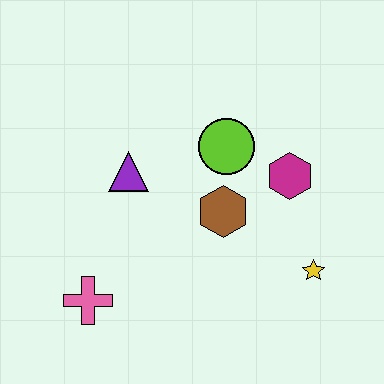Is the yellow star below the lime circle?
Yes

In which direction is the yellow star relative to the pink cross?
The yellow star is to the right of the pink cross.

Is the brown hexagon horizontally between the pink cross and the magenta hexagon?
Yes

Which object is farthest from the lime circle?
The pink cross is farthest from the lime circle.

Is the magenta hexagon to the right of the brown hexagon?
Yes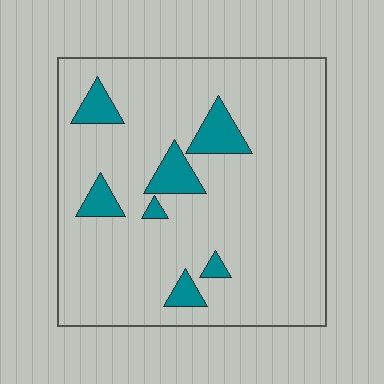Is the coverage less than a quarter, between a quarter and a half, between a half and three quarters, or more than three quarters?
Less than a quarter.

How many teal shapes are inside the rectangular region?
7.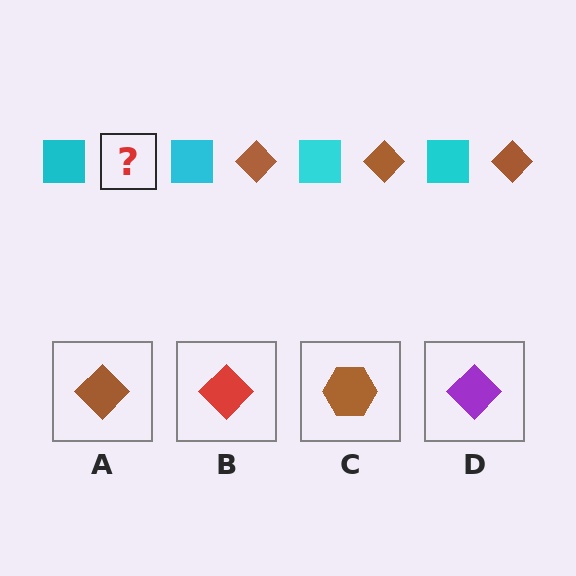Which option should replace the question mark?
Option A.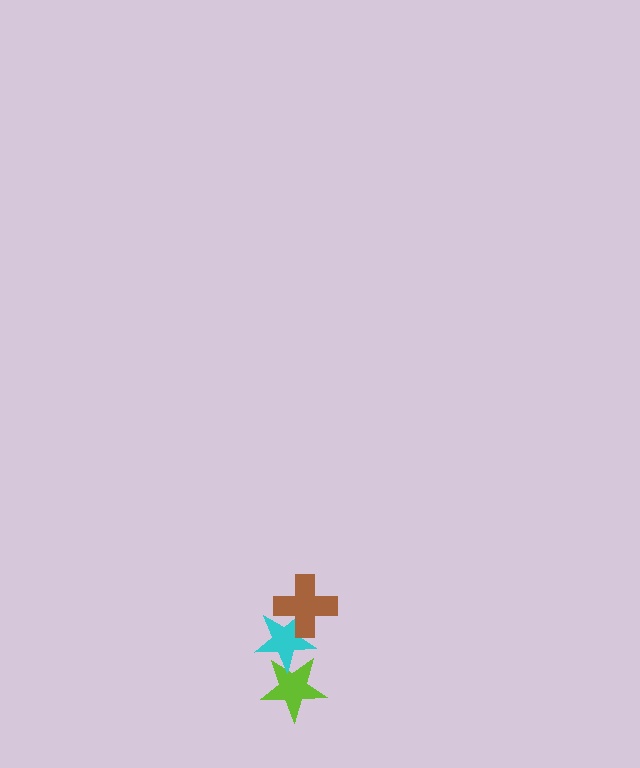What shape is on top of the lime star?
The cyan star is on top of the lime star.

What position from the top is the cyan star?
The cyan star is 2nd from the top.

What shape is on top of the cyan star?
The brown cross is on top of the cyan star.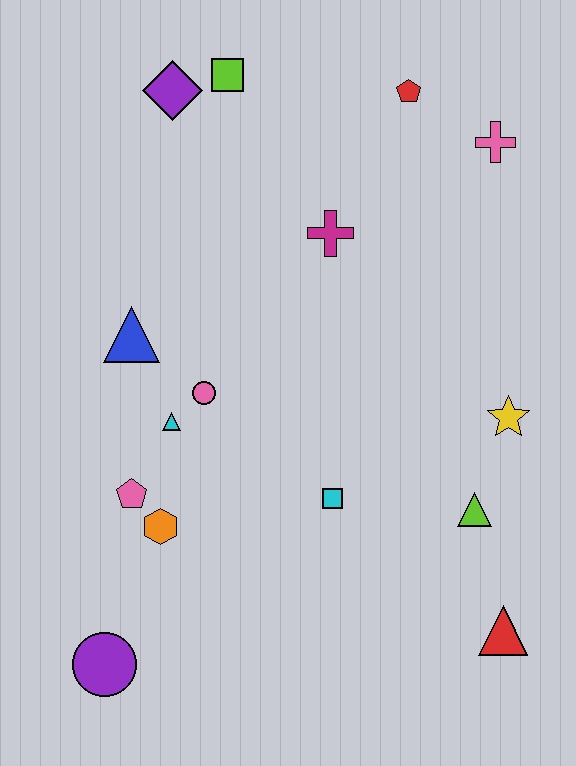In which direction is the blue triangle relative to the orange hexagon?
The blue triangle is above the orange hexagon.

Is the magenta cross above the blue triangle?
Yes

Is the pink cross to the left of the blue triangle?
No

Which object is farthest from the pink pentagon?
The pink cross is farthest from the pink pentagon.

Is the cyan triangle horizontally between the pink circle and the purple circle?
Yes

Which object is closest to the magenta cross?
The red pentagon is closest to the magenta cross.